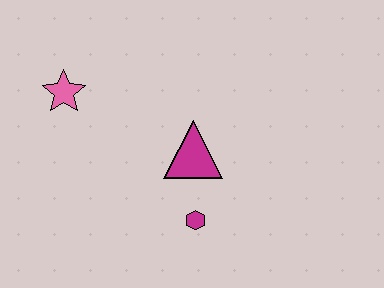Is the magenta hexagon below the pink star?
Yes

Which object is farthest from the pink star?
The magenta hexagon is farthest from the pink star.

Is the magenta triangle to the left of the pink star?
No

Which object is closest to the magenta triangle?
The magenta hexagon is closest to the magenta triangle.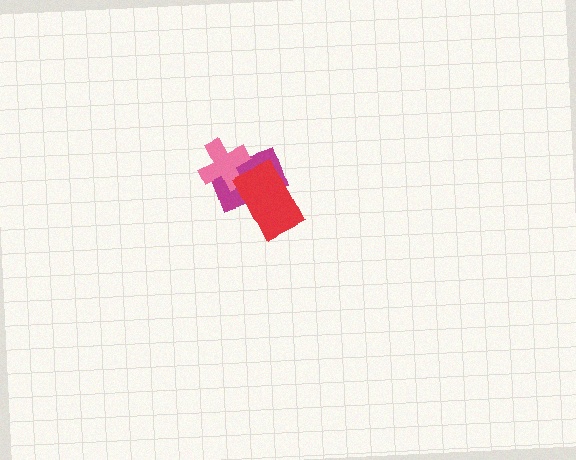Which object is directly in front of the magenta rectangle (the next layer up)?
The pink cross is directly in front of the magenta rectangle.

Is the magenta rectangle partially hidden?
Yes, it is partially covered by another shape.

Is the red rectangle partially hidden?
No, no other shape covers it.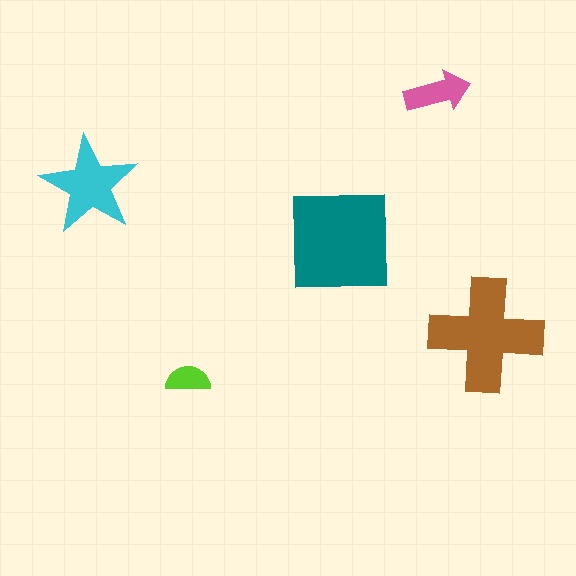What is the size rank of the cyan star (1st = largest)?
3rd.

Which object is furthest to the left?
The cyan star is leftmost.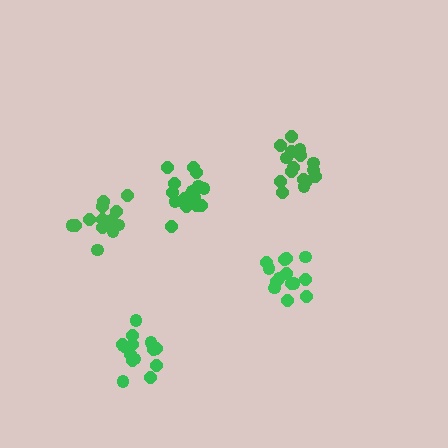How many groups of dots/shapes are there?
There are 5 groups.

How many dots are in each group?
Group 1: 14 dots, Group 2: 16 dots, Group 3: 19 dots, Group 4: 15 dots, Group 5: 14 dots (78 total).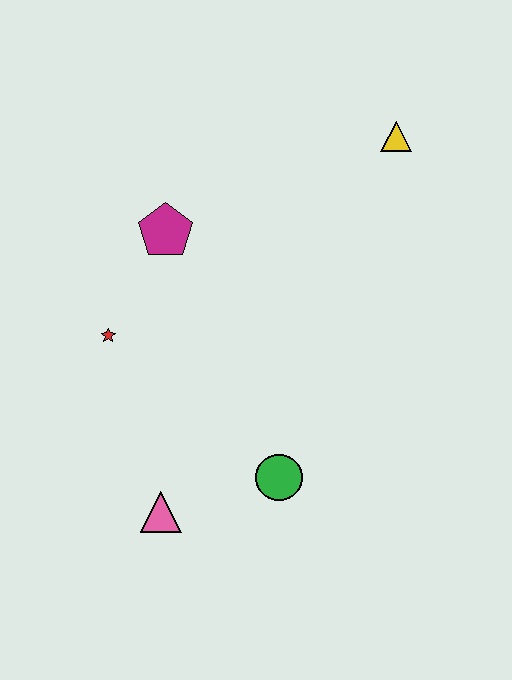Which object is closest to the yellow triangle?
The magenta pentagon is closest to the yellow triangle.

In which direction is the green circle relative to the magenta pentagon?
The green circle is below the magenta pentagon.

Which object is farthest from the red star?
The yellow triangle is farthest from the red star.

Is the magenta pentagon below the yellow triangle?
Yes